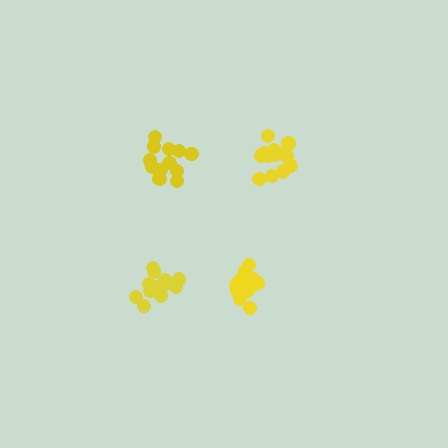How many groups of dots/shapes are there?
There are 4 groups.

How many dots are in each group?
Group 1: 13 dots, Group 2: 13 dots, Group 3: 15 dots, Group 4: 15 dots (56 total).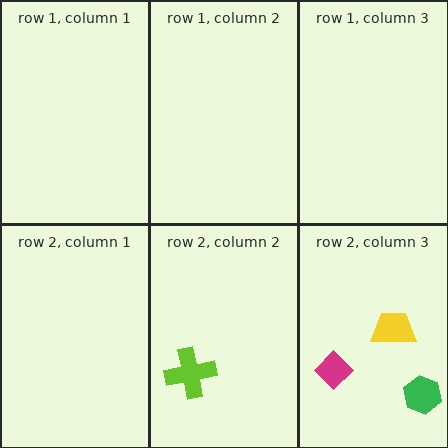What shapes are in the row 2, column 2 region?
The lime cross.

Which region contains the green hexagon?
The row 2, column 3 region.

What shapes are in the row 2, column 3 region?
The yellow trapezoid, the magenta diamond, the green hexagon.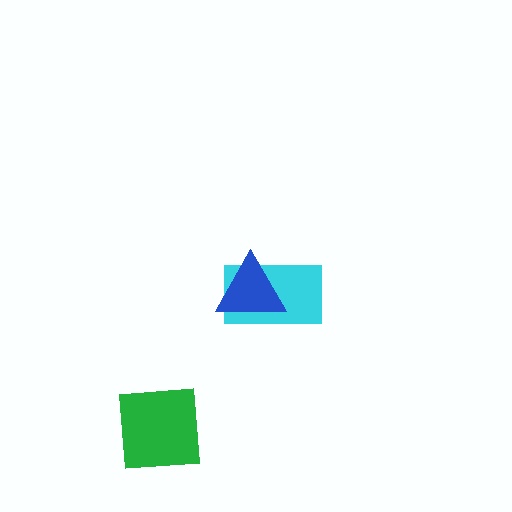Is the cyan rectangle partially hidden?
Yes, it is partially covered by another shape.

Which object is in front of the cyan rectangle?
The blue triangle is in front of the cyan rectangle.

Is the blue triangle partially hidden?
No, no other shape covers it.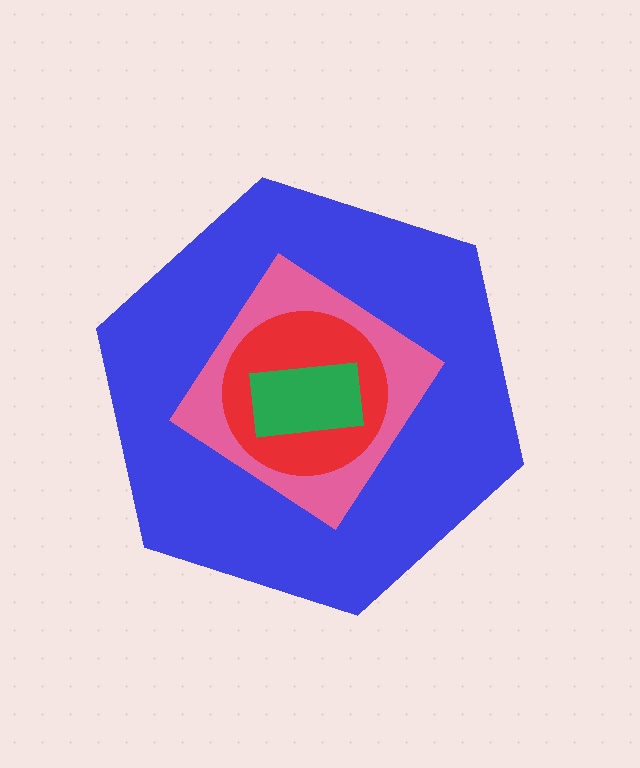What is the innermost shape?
The green rectangle.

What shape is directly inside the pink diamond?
The red circle.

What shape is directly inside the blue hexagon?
The pink diamond.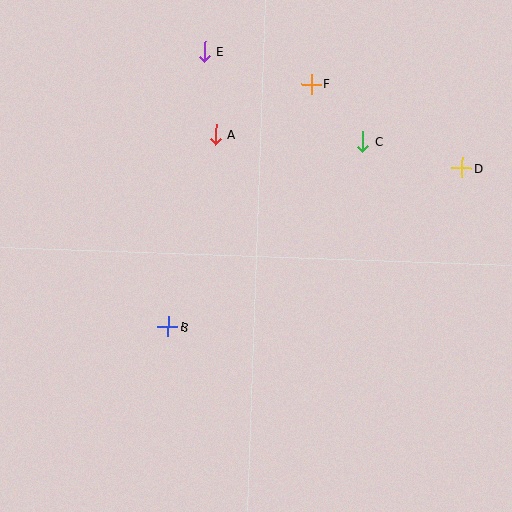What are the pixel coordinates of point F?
Point F is at (311, 84).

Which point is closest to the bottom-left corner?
Point B is closest to the bottom-left corner.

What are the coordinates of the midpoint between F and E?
The midpoint between F and E is at (258, 68).